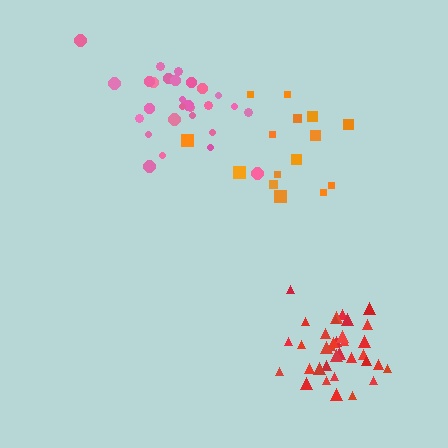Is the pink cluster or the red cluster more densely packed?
Red.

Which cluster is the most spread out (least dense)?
Orange.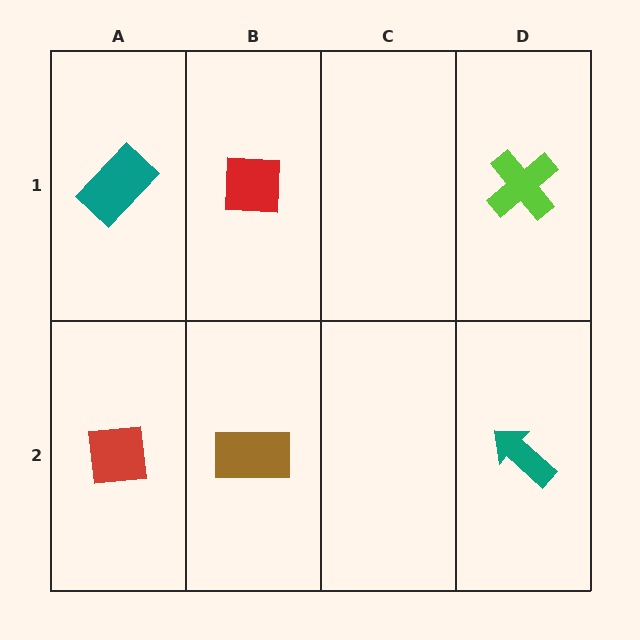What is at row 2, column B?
A brown rectangle.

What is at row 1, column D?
A lime cross.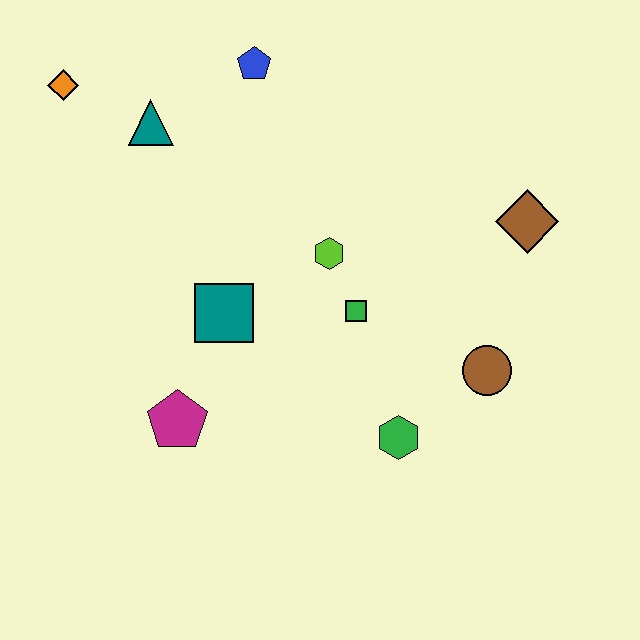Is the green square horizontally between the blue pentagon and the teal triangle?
No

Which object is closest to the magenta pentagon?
The teal square is closest to the magenta pentagon.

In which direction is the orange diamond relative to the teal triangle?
The orange diamond is to the left of the teal triangle.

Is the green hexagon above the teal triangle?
No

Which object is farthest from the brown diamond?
The orange diamond is farthest from the brown diamond.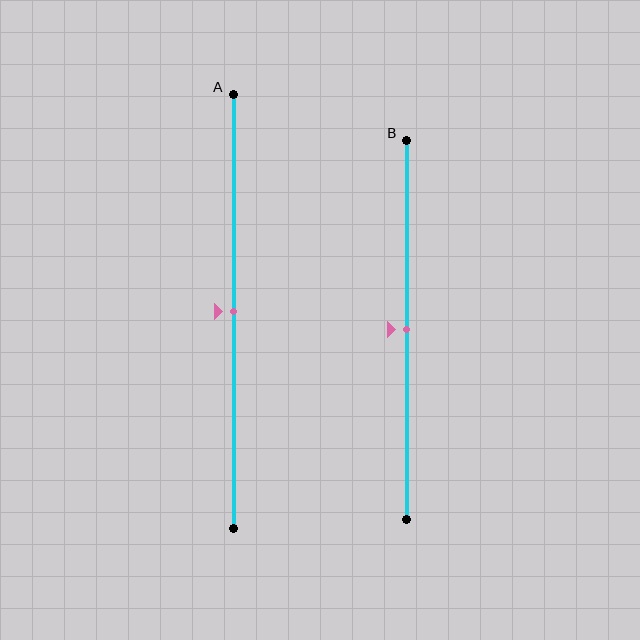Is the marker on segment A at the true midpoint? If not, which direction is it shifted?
Yes, the marker on segment A is at the true midpoint.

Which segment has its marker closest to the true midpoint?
Segment A has its marker closest to the true midpoint.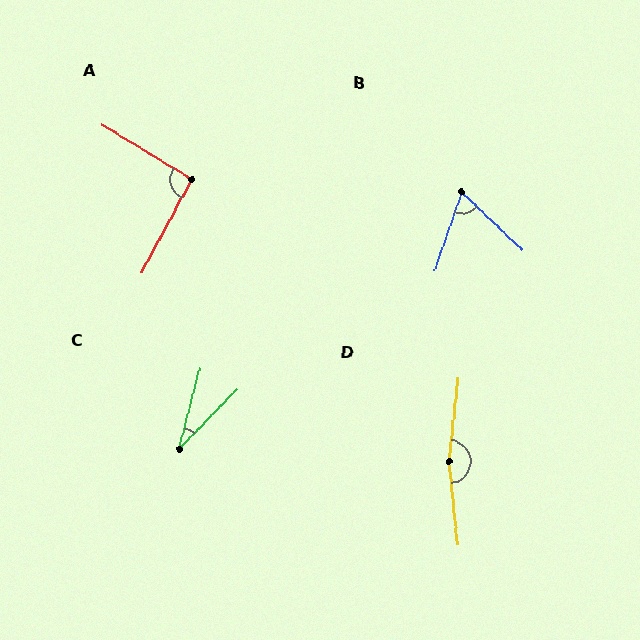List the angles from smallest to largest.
C (30°), B (65°), A (93°), D (168°).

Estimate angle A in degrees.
Approximately 93 degrees.